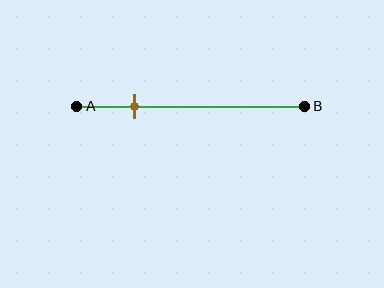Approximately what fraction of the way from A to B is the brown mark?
The brown mark is approximately 25% of the way from A to B.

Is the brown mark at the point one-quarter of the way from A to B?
Yes, the mark is approximately at the one-quarter point.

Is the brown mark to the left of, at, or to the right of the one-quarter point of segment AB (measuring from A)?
The brown mark is approximately at the one-quarter point of segment AB.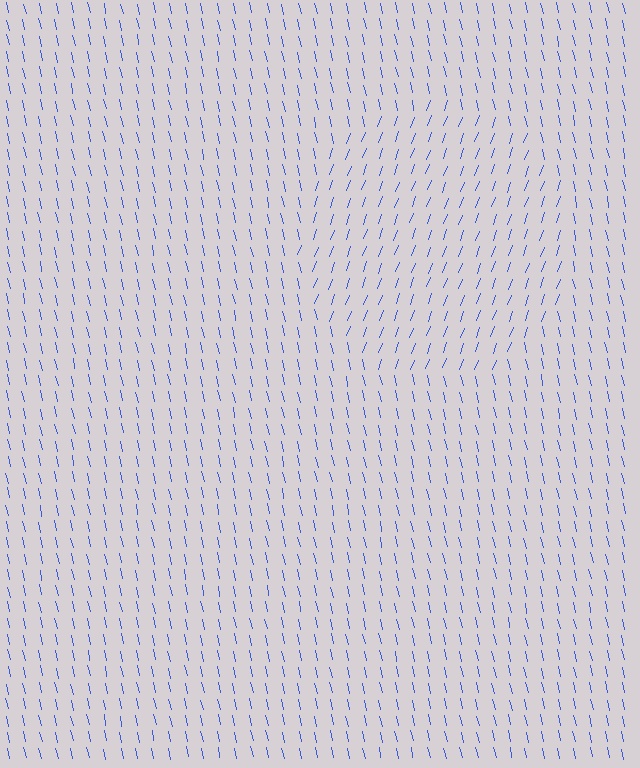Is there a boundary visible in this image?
Yes, there is a texture boundary formed by a change in line orientation.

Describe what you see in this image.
The image is filled with small blue line segments. A circle region in the image has lines oriented differently from the surrounding lines, creating a visible texture boundary.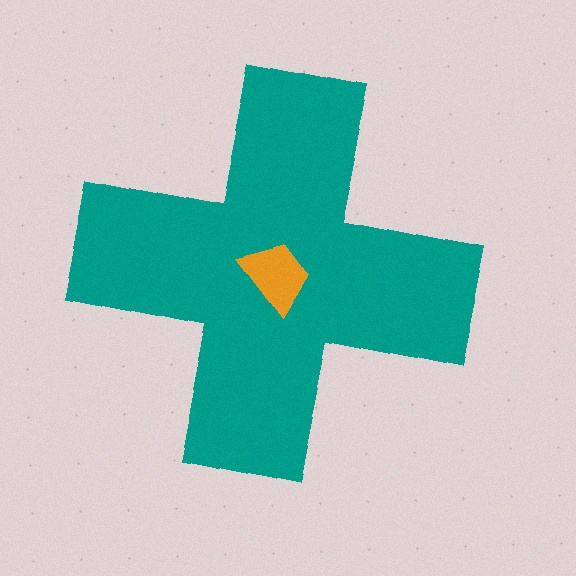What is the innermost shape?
The orange trapezoid.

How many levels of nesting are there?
2.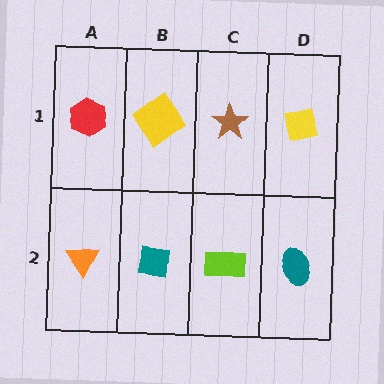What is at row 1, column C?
A brown star.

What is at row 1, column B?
A yellow diamond.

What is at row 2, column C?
A lime rectangle.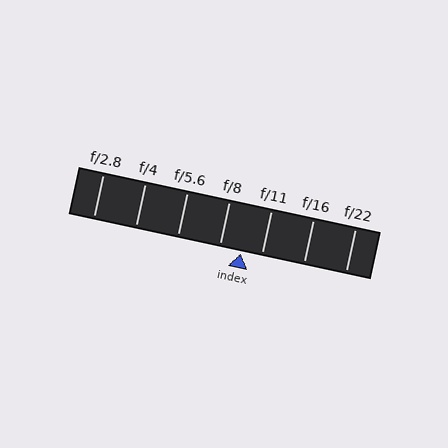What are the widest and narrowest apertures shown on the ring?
The widest aperture shown is f/2.8 and the narrowest is f/22.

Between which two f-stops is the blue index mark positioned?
The index mark is between f/8 and f/11.